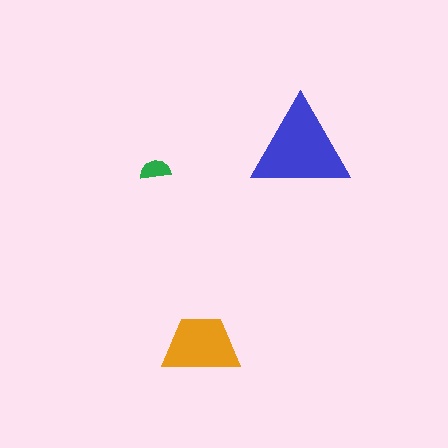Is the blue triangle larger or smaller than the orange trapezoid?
Larger.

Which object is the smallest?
The green semicircle.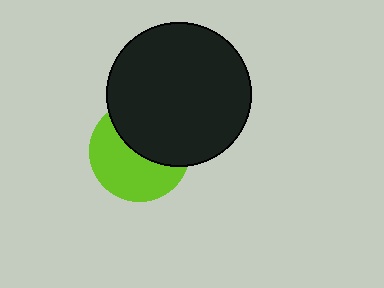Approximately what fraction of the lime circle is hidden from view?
Roughly 47% of the lime circle is hidden behind the black circle.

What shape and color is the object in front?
The object in front is a black circle.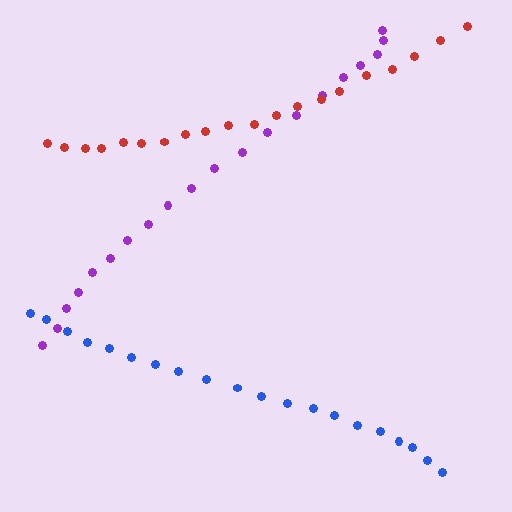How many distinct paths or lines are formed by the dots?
There are 3 distinct paths.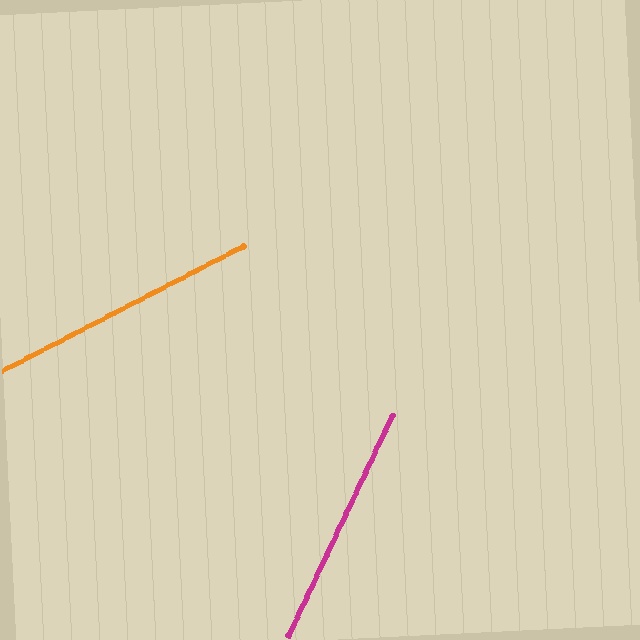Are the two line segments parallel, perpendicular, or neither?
Neither parallel nor perpendicular — they differ by about 37°.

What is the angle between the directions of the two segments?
Approximately 37 degrees.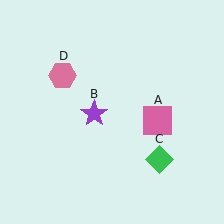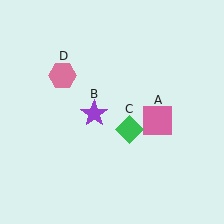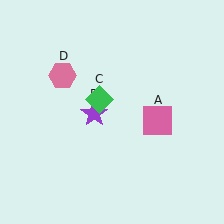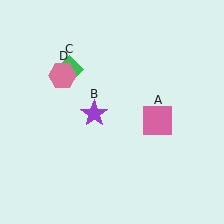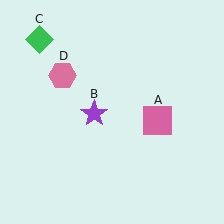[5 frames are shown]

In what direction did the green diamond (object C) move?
The green diamond (object C) moved up and to the left.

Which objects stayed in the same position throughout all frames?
Pink square (object A) and purple star (object B) and pink hexagon (object D) remained stationary.